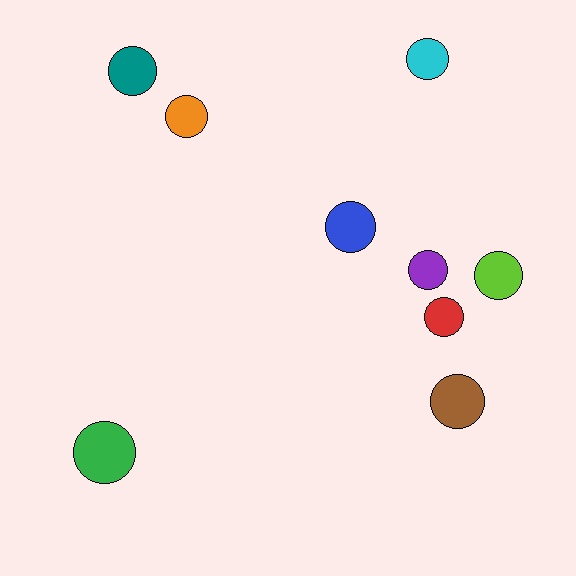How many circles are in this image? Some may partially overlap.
There are 9 circles.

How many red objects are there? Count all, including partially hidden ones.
There is 1 red object.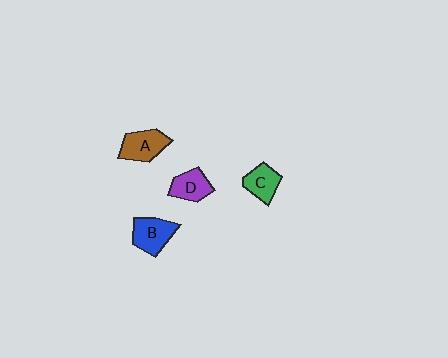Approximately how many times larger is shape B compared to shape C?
Approximately 1.2 times.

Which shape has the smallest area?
Shape C (green).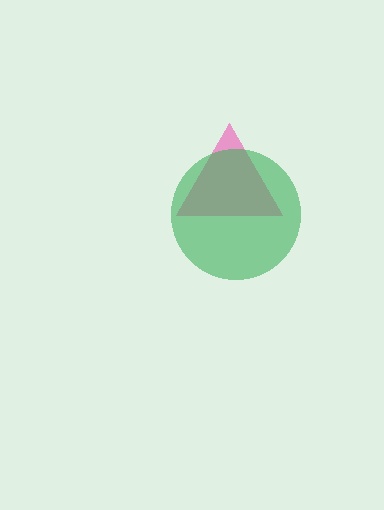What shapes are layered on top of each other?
The layered shapes are: a pink triangle, a green circle.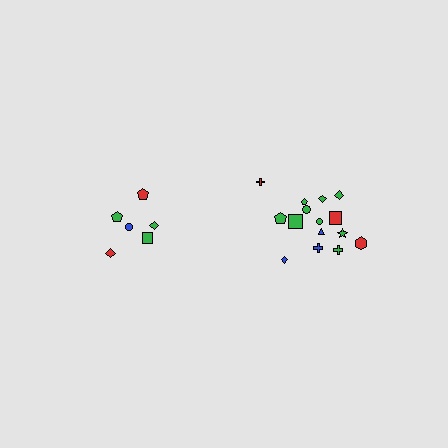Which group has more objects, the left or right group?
The right group.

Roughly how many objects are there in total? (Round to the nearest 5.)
Roughly 20 objects in total.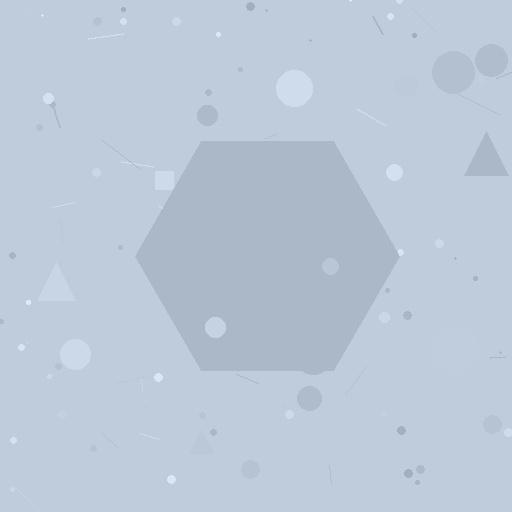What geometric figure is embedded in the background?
A hexagon is embedded in the background.